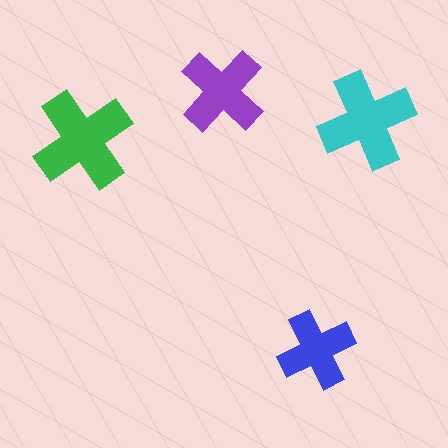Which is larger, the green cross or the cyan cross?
The green one.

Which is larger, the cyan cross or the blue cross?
The cyan one.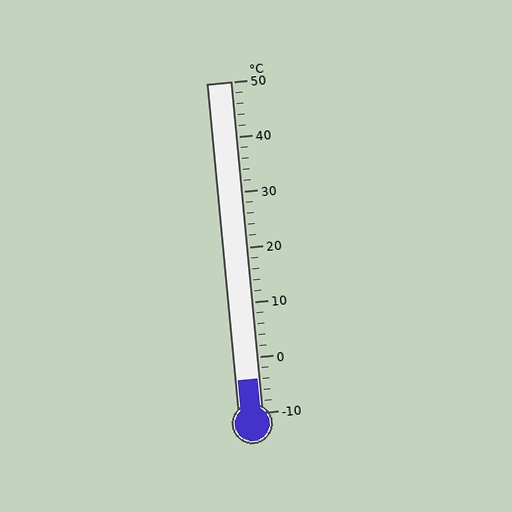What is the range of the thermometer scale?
The thermometer scale ranges from -10°C to 50°C.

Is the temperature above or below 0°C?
The temperature is below 0°C.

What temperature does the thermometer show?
The thermometer shows approximately -4°C.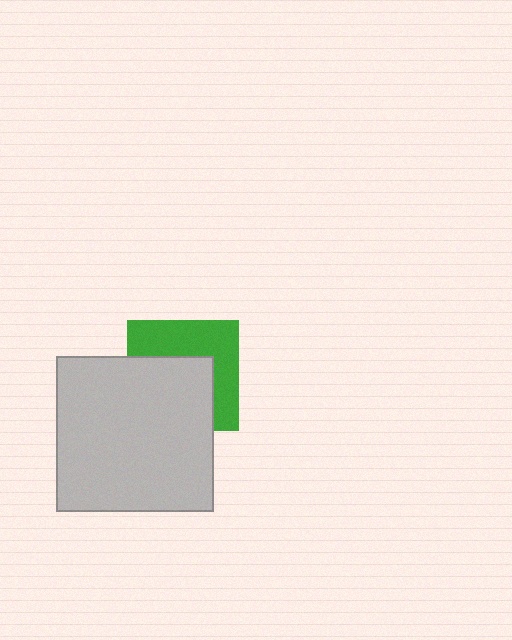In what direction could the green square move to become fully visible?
The green square could move toward the upper-right. That would shift it out from behind the light gray rectangle entirely.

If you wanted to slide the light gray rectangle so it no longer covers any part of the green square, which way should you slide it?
Slide it toward the lower-left — that is the most direct way to separate the two shapes.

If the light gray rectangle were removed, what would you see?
You would see the complete green square.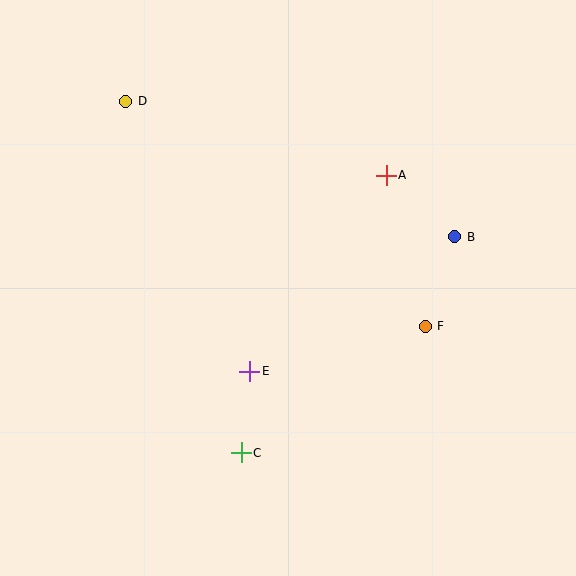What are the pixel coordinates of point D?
Point D is at (126, 101).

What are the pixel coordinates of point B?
Point B is at (455, 237).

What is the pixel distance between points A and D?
The distance between A and D is 271 pixels.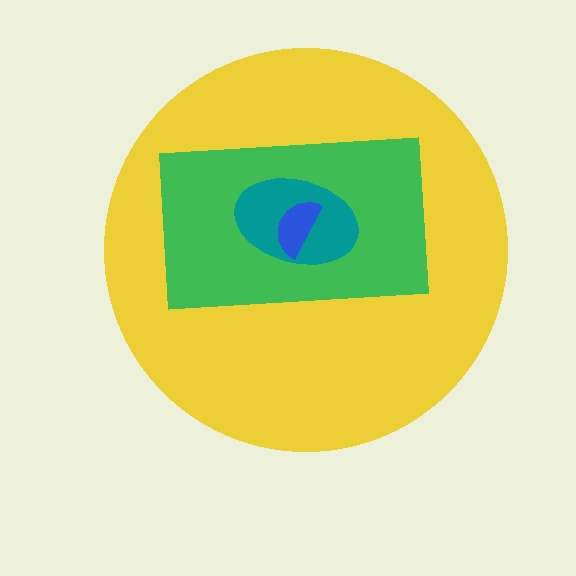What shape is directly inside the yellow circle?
The green rectangle.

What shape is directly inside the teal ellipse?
The blue semicircle.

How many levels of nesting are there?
4.